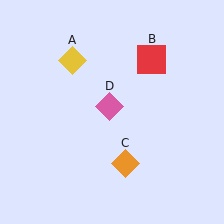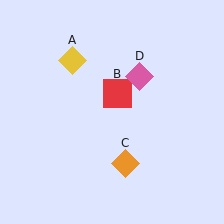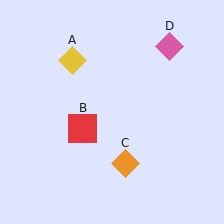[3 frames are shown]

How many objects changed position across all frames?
2 objects changed position: red square (object B), pink diamond (object D).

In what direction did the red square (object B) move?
The red square (object B) moved down and to the left.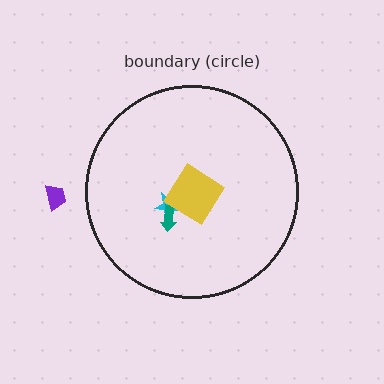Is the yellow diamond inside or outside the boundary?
Inside.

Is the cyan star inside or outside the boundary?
Inside.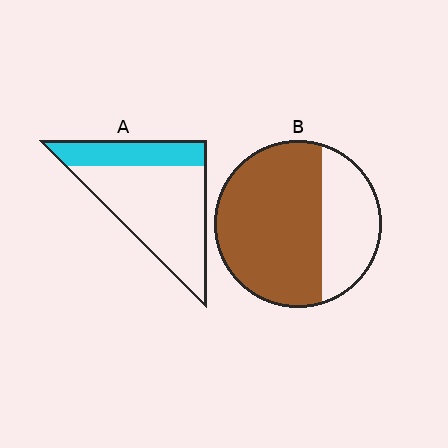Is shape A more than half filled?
No.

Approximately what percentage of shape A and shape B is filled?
A is approximately 30% and B is approximately 70%.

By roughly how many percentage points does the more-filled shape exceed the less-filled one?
By roughly 40 percentage points (B over A).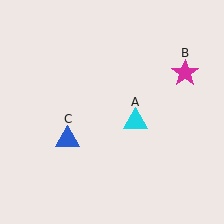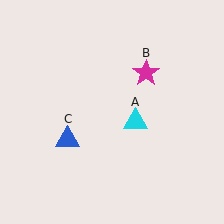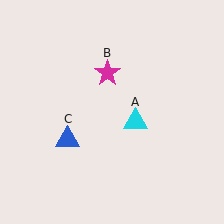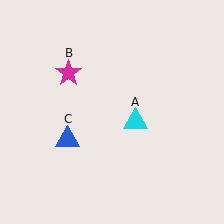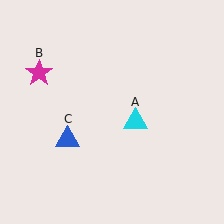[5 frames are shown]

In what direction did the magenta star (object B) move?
The magenta star (object B) moved left.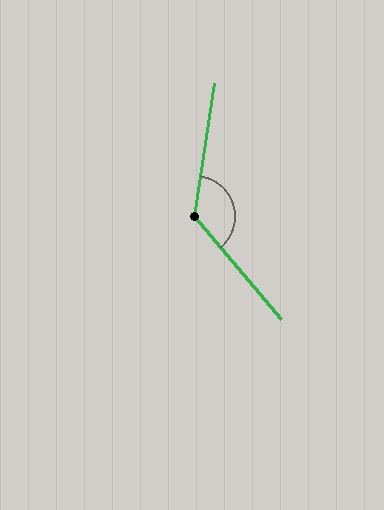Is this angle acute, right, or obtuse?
It is obtuse.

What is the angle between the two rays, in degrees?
Approximately 131 degrees.